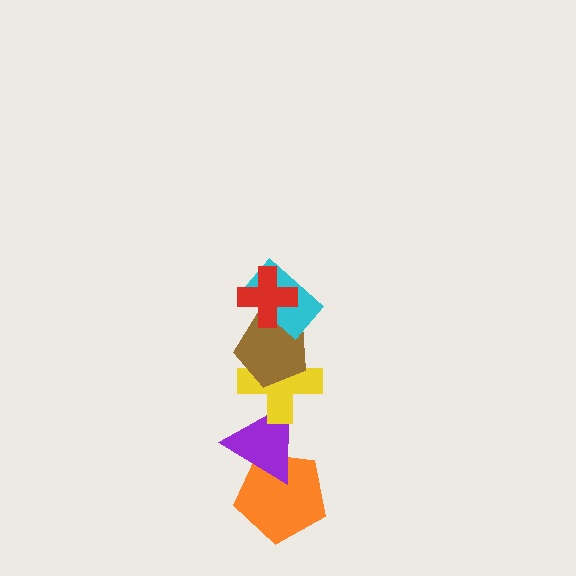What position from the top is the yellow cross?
The yellow cross is 4th from the top.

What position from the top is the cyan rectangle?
The cyan rectangle is 2nd from the top.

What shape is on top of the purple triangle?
The yellow cross is on top of the purple triangle.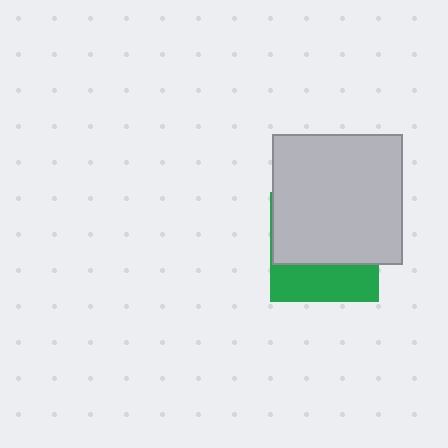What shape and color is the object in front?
The object in front is a light gray square.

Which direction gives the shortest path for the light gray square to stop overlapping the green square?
Moving up gives the shortest separation.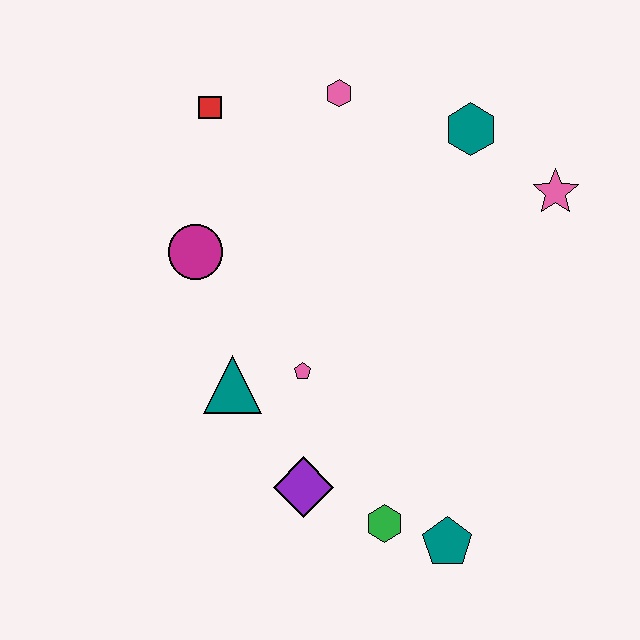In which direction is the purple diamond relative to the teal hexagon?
The purple diamond is below the teal hexagon.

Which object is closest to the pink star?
The teal hexagon is closest to the pink star.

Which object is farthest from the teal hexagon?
The teal pentagon is farthest from the teal hexagon.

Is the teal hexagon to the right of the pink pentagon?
Yes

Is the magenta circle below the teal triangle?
No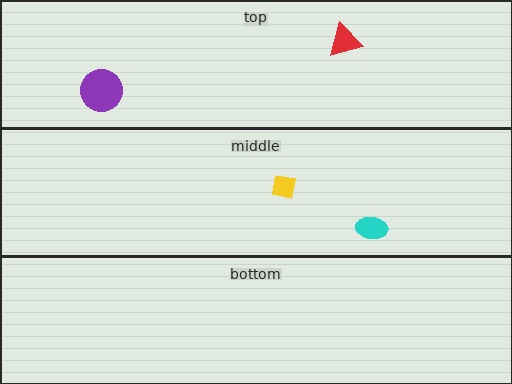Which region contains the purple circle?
The top region.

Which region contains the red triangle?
The top region.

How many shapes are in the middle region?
2.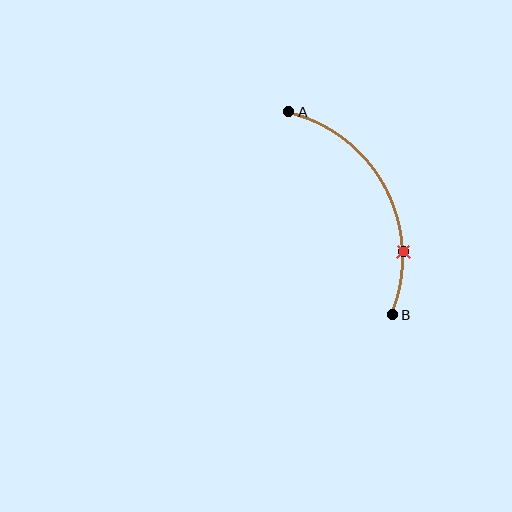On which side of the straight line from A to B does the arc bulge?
The arc bulges to the right of the straight line connecting A and B.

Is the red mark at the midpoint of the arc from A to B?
No. The red mark lies on the arc but is closer to endpoint B. The arc midpoint would be at the point on the curve equidistant along the arc from both A and B.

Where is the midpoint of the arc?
The arc midpoint is the point on the curve farthest from the straight line joining A and B. It sits to the right of that line.